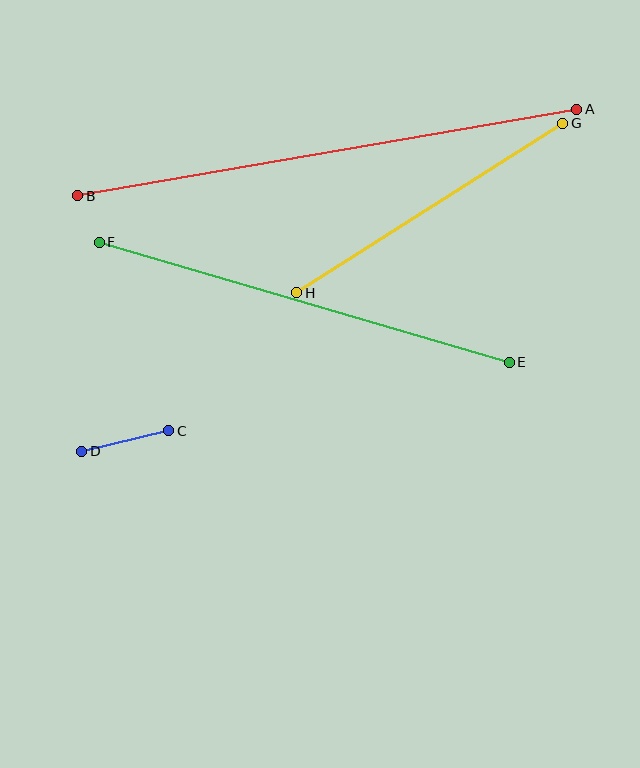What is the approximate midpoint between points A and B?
The midpoint is at approximately (327, 152) pixels.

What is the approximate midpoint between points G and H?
The midpoint is at approximately (430, 208) pixels.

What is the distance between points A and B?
The distance is approximately 506 pixels.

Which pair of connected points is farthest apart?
Points A and B are farthest apart.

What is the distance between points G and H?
The distance is approximately 315 pixels.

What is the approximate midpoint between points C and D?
The midpoint is at approximately (125, 441) pixels.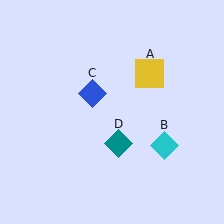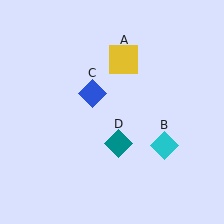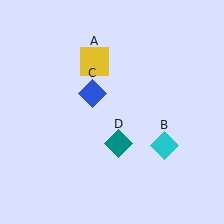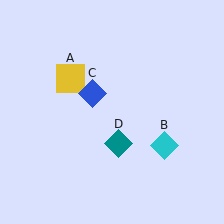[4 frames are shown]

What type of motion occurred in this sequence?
The yellow square (object A) rotated counterclockwise around the center of the scene.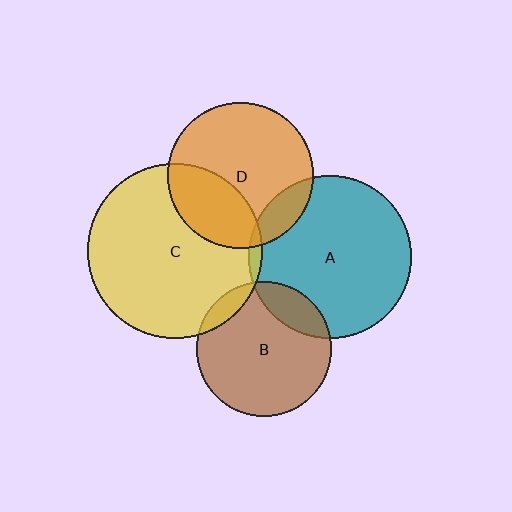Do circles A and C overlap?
Yes.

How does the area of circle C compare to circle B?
Approximately 1.7 times.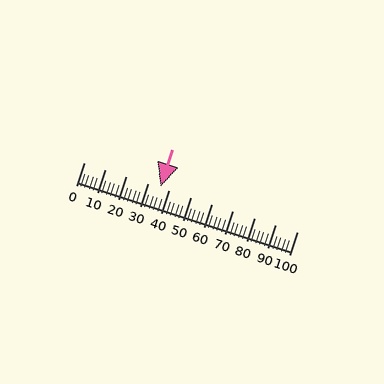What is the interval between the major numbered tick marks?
The major tick marks are spaced 10 units apart.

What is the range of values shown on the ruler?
The ruler shows values from 0 to 100.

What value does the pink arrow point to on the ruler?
The pink arrow points to approximately 36.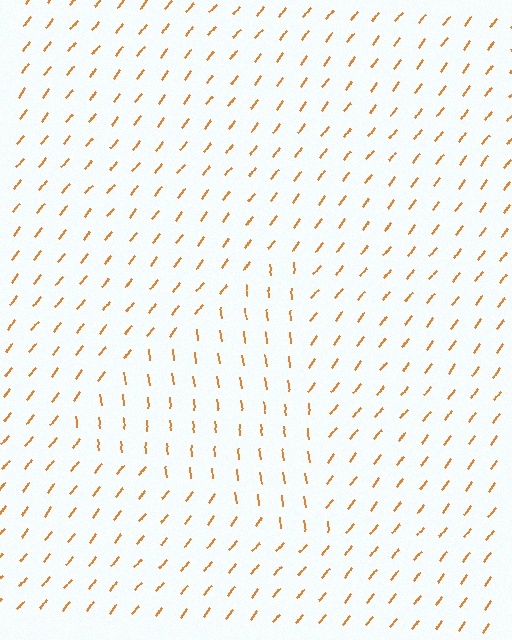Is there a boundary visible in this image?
Yes, there is a texture boundary formed by a change in line orientation.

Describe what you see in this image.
The image is filled with small orange line segments. A triangle region in the image has lines oriented differently from the surrounding lines, creating a visible texture boundary.